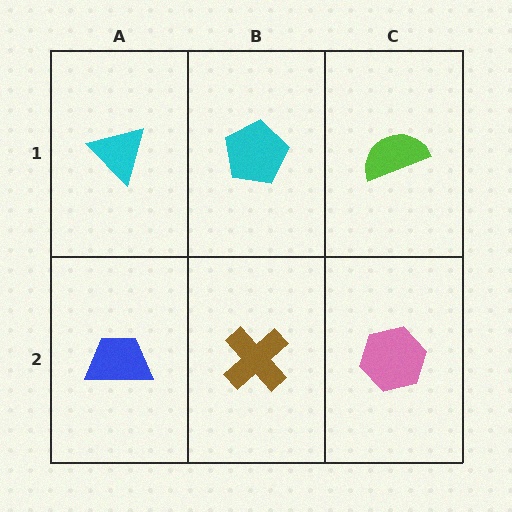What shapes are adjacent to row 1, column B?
A brown cross (row 2, column B), a cyan triangle (row 1, column A), a lime semicircle (row 1, column C).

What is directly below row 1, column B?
A brown cross.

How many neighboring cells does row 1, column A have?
2.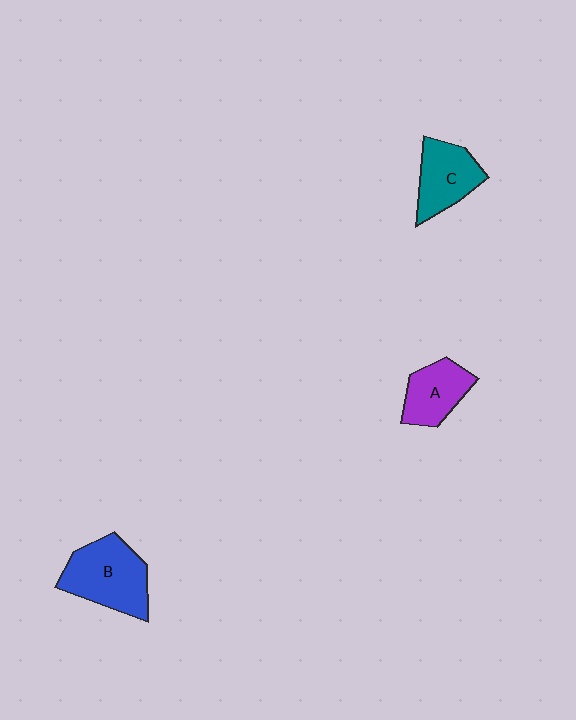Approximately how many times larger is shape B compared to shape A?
Approximately 1.5 times.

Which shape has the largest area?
Shape B (blue).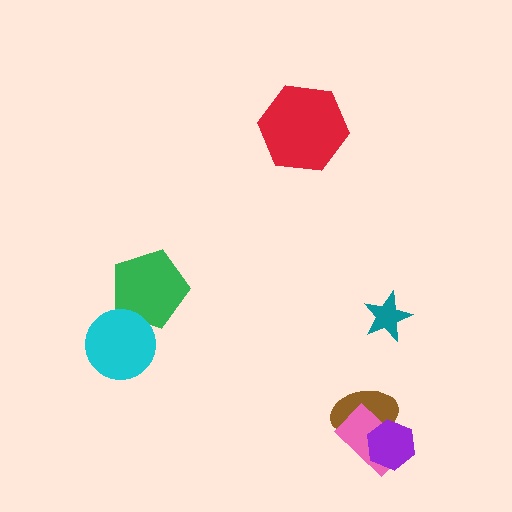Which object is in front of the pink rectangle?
The purple hexagon is in front of the pink rectangle.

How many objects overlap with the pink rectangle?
2 objects overlap with the pink rectangle.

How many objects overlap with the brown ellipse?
2 objects overlap with the brown ellipse.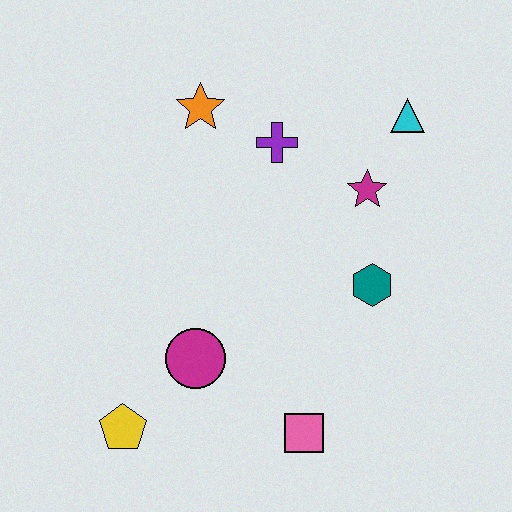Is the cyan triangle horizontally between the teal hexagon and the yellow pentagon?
No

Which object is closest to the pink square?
The magenta circle is closest to the pink square.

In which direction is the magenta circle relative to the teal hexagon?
The magenta circle is to the left of the teal hexagon.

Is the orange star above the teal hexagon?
Yes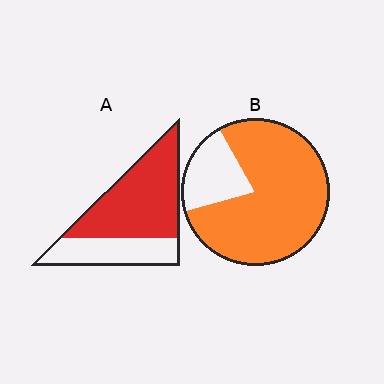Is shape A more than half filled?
Yes.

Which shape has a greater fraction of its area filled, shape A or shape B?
Shape B.